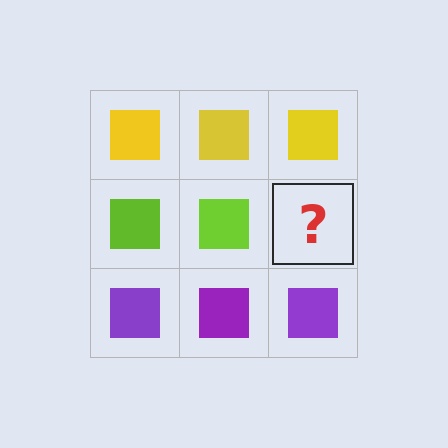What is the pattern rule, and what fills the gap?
The rule is that each row has a consistent color. The gap should be filled with a lime square.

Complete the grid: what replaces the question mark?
The question mark should be replaced with a lime square.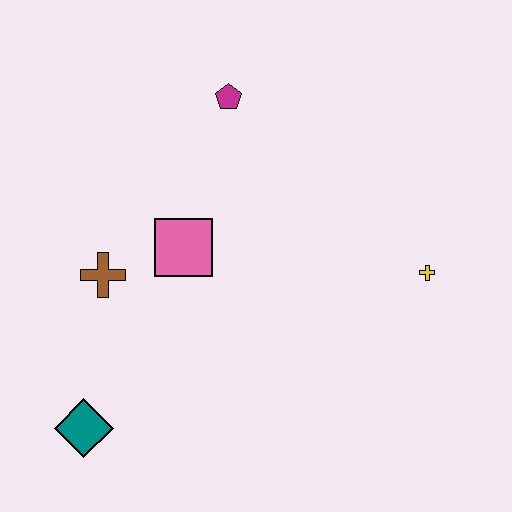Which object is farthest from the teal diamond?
The yellow cross is farthest from the teal diamond.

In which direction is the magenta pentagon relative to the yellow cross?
The magenta pentagon is to the left of the yellow cross.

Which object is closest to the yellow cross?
The pink square is closest to the yellow cross.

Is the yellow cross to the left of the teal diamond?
No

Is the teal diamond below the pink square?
Yes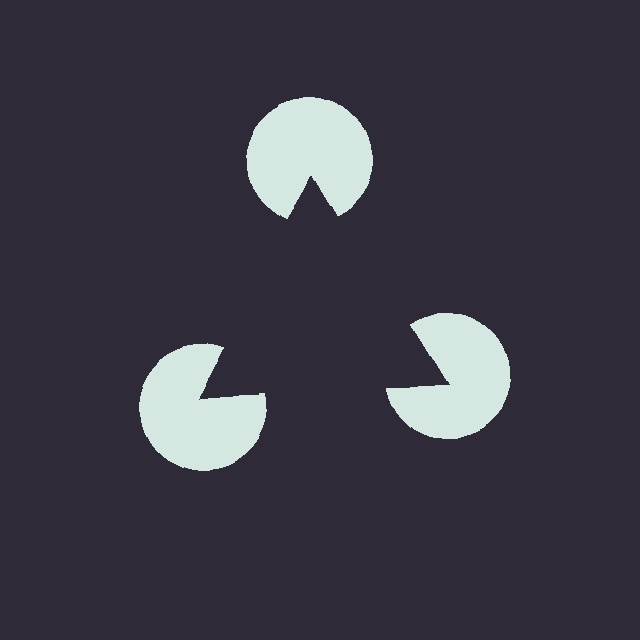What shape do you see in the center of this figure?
An illusory triangle — its edges are inferred from the aligned wedge cuts in the pac-man discs, not physically drawn.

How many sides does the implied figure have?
3 sides.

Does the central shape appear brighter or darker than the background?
It typically appears slightly darker than the background, even though no actual brightness change is drawn.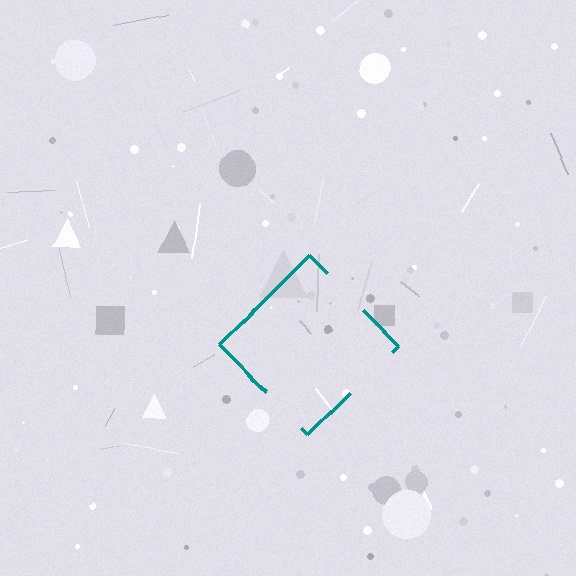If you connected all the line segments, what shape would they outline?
They would outline a diamond.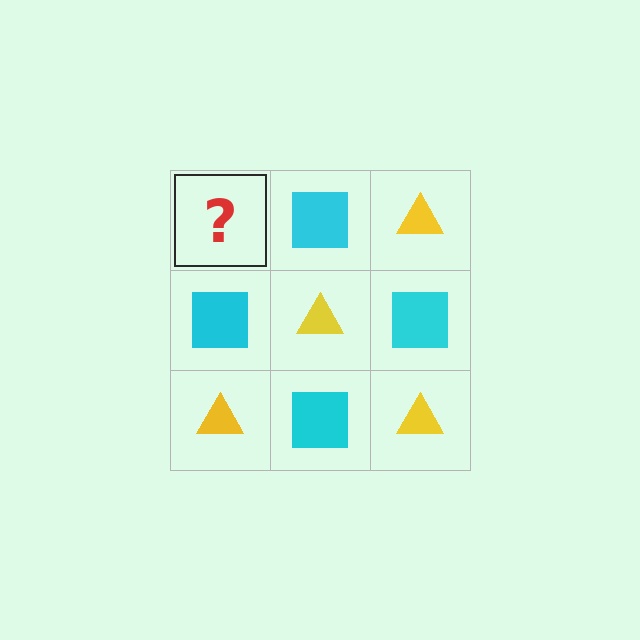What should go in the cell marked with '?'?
The missing cell should contain a yellow triangle.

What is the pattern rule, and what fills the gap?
The rule is that it alternates yellow triangle and cyan square in a checkerboard pattern. The gap should be filled with a yellow triangle.